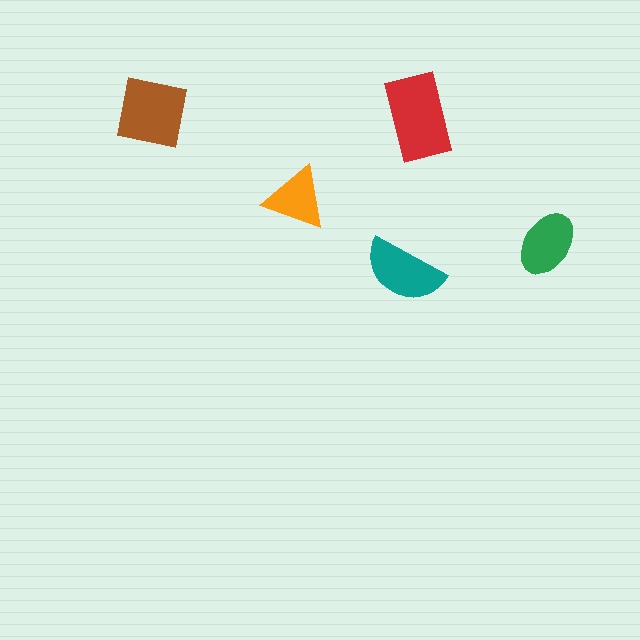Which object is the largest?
The red rectangle.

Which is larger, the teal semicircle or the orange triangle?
The teal semicircle.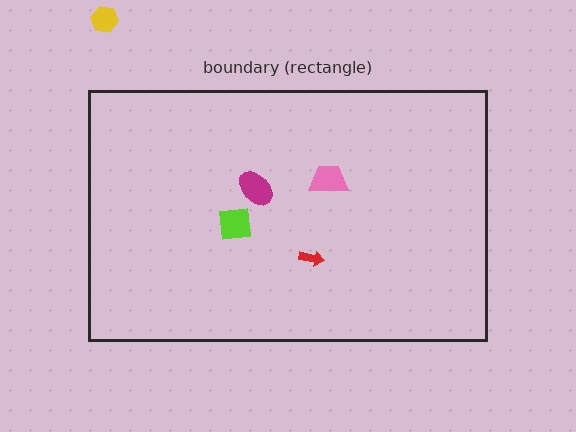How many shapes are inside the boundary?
4 inside, 1 outside.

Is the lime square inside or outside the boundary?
Inside.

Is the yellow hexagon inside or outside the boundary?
Outside.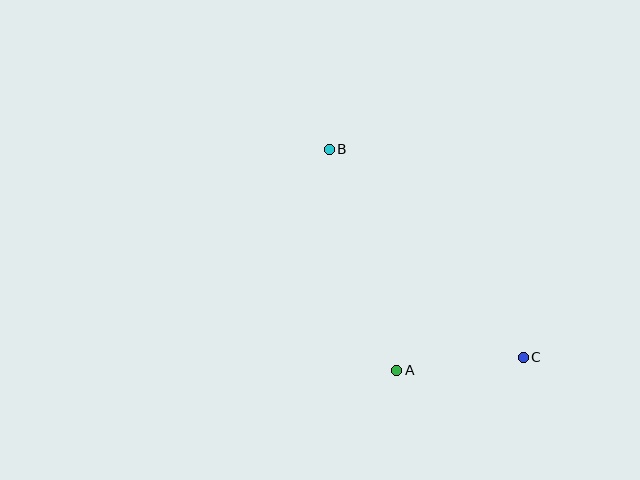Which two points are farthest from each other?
Points B and C are farthest from each other.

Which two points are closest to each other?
Points A and C are closest to each other.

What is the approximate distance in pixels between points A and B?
The distance between A and B is approximately 231 pixels.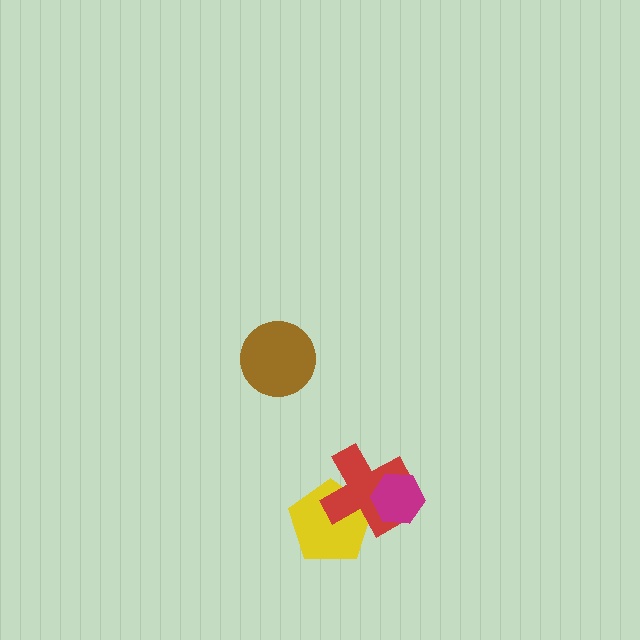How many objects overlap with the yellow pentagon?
1 object overlaps with the yellow pentagon.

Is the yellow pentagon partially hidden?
Yes, it is partially covered by another shape.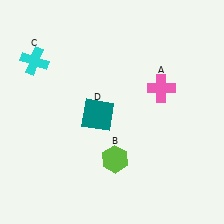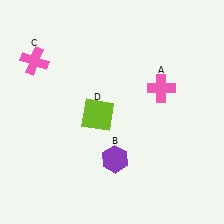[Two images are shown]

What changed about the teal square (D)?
In Image 1, D is teal. In Image 2, it changed to lime.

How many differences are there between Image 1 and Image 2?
There are 3 differences between the two images.